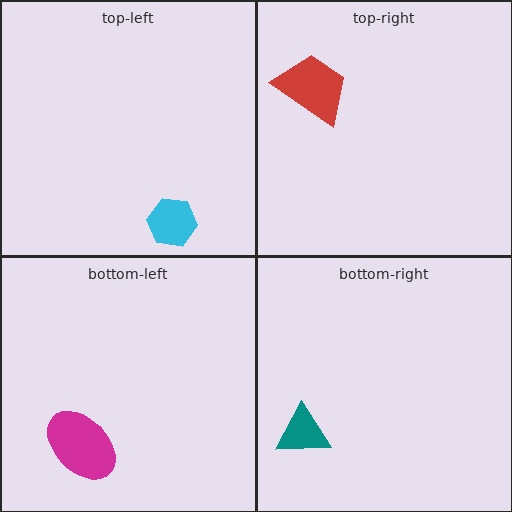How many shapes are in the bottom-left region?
1.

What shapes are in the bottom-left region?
The magenta ellipse.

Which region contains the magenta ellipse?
The bottom-left region.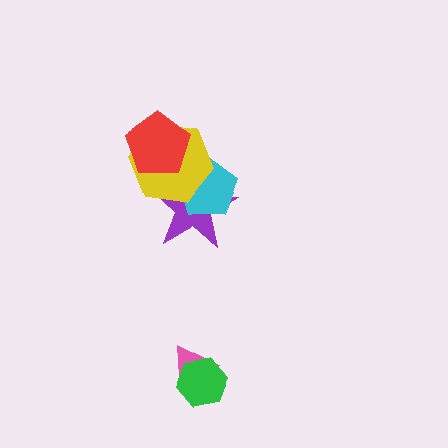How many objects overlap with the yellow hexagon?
3 objects overlap with the yellow hexagon.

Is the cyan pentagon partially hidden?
Yes, it is partially covered by another shape.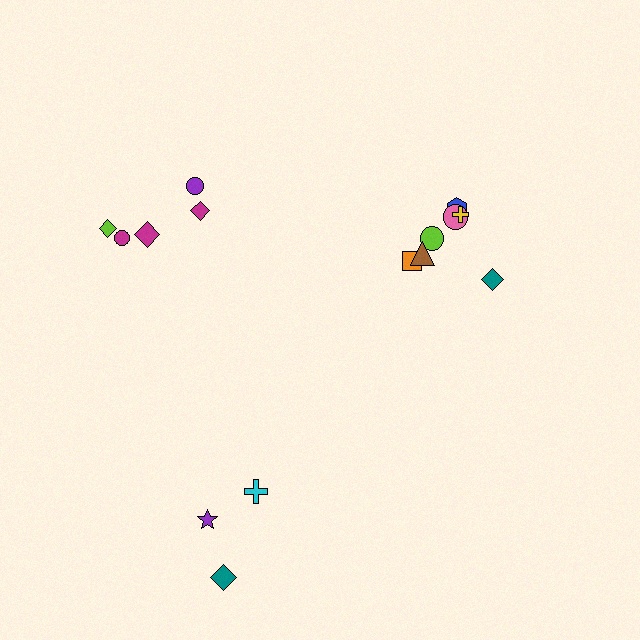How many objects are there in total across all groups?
There are 15 objects.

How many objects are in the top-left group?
There are 5 objects.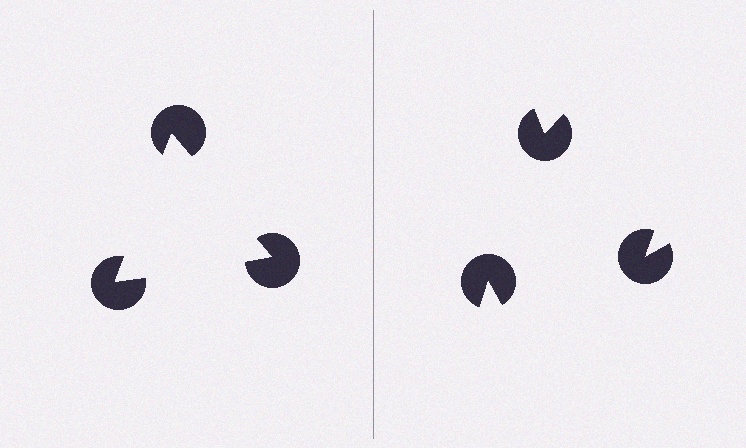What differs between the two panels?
The pac-man discs are positioned identically on both sides; only the wedge orientations differ. On the left they align to a triangle; on the right they are misaligned.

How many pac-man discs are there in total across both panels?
6 — 3 on each side.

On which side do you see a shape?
An illusory triangle appears on the left side. On the right side the wedge cuts are rotated, so no coherent shape forms.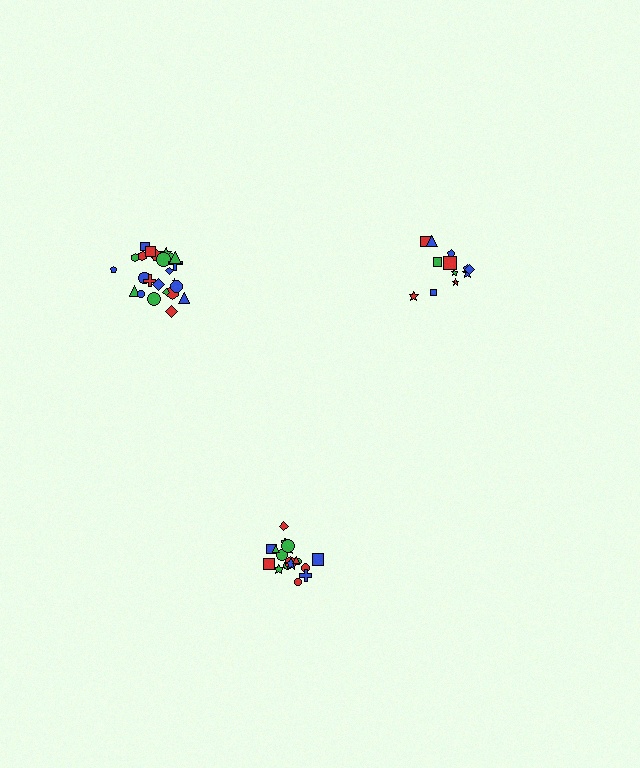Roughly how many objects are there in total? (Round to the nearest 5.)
Roughly 55 objects in total.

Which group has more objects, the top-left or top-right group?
The top-left group.